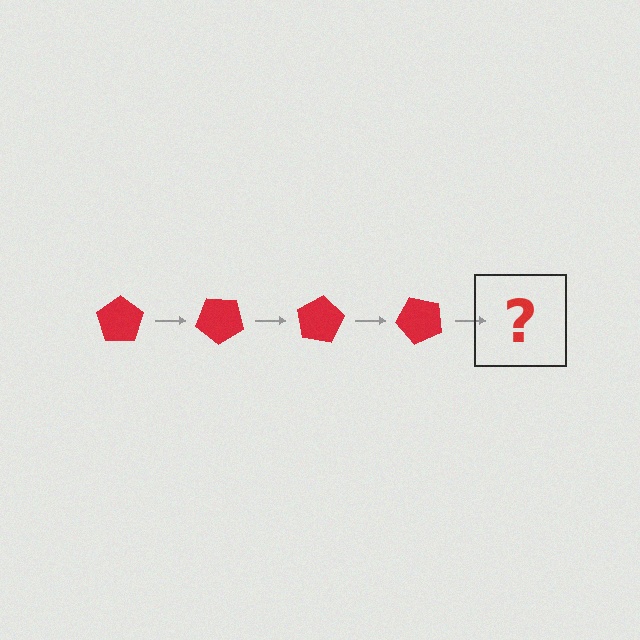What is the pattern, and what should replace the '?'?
The pattern is that the pentagon rotates 40 degrees each step. The '?' should be a red pentagon rotated 160 degrees.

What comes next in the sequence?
The next element should be a red pentagon rotated 160 degrees.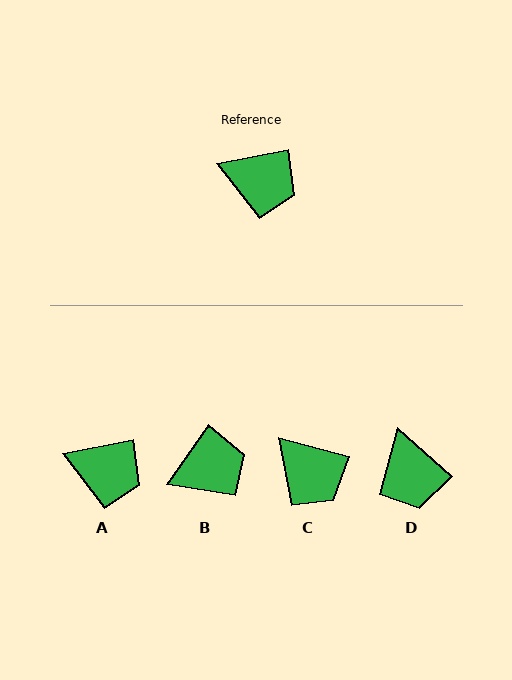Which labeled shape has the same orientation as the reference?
A.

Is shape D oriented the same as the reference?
No, it is off by about 53 degrees.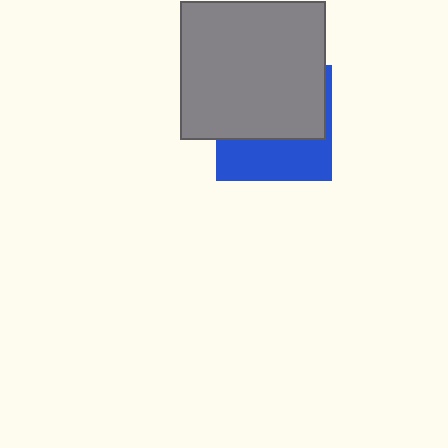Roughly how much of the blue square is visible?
A small part of it is visible (roughly 40%).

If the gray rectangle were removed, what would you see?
You would see the complete blue square.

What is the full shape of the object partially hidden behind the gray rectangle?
The partially hidden object is a blue square.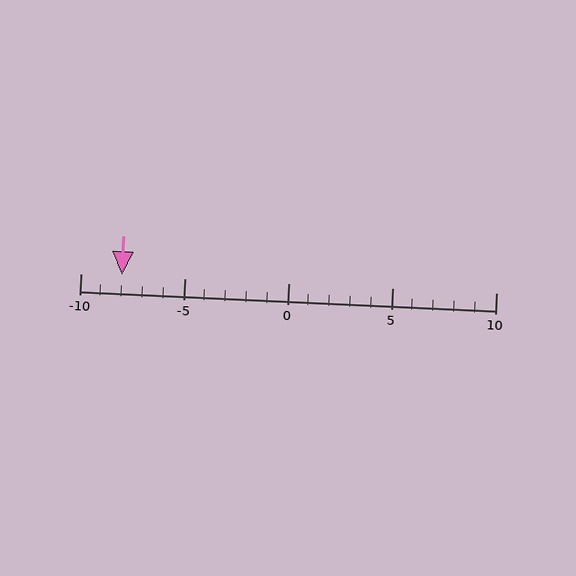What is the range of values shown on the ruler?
The ruler shows values from -10 to 10.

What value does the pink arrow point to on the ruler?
The pink arrow points to approximately -8.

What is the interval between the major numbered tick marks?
The major tick marks are spaced 5 units apart.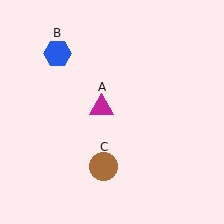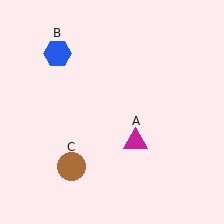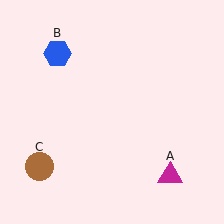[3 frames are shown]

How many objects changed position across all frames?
2 objects changed position: magenta triangle (object A), brown circle (object C).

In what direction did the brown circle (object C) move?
The brown circle (object C) moved left.